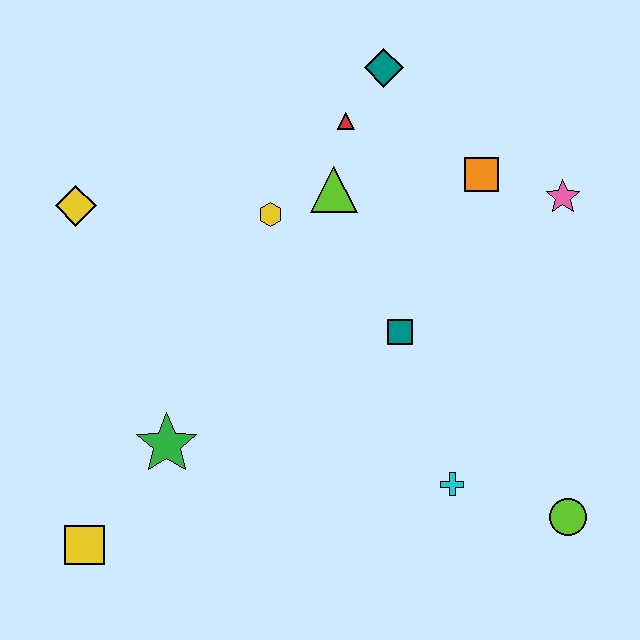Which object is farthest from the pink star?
The yellow square is farthest from the pink star.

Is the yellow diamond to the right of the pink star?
No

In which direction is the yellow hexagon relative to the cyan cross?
The yellow hexagon is above the cyan cross.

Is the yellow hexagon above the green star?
Yes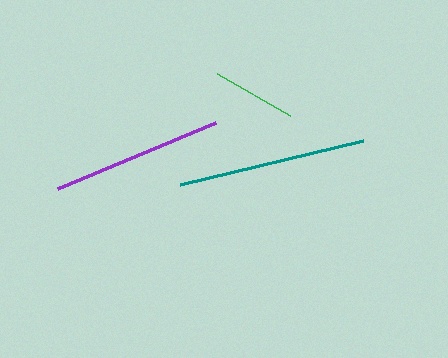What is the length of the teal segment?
The teal segment is approximately 189 pixels long.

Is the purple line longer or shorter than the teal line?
The teal line is longer than the purple line.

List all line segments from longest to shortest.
From longest to shortest: teal, purple, green.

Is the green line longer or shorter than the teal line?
The teal line is longer than the green line.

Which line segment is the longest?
The teal line is the longest at approximately 189 pixels.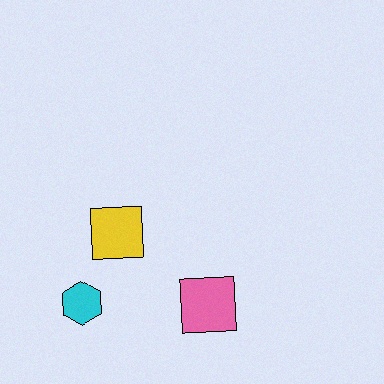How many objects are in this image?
There are 3 objects.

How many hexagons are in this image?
There is 1 hexagon.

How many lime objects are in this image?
There are no lime objects.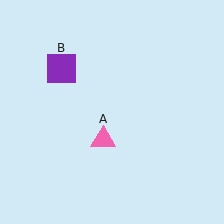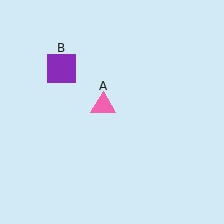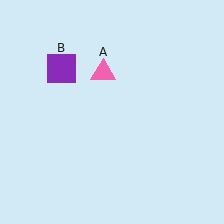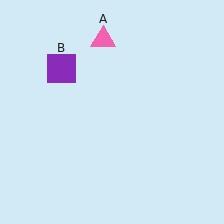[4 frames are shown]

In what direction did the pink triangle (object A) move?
The pink triangle (object A) moved up.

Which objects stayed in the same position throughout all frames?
Purple square (object B) remained stationary.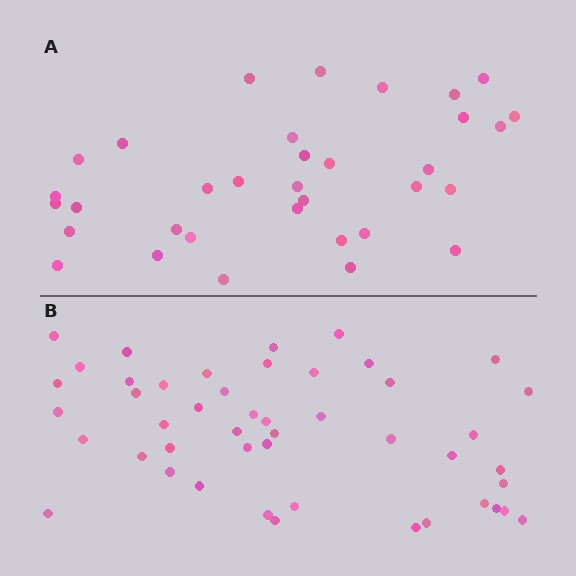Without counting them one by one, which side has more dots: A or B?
Region B (the bottom region) has more dots.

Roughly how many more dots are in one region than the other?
Region B has approximately 15 more dots than region A.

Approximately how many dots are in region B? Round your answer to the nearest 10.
About 50 dots. (The exact count is 47, which rounds to 50.)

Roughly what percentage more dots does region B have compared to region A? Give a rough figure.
About 40% more.